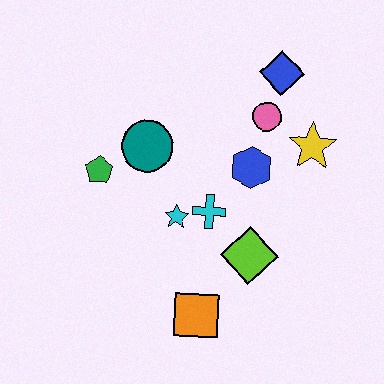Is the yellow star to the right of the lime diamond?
Yes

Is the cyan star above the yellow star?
No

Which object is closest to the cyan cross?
The cyan star is closest to the cyan cross.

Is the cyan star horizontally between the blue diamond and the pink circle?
No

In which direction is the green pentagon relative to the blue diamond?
The green pentagon is to the left of the blue diamond.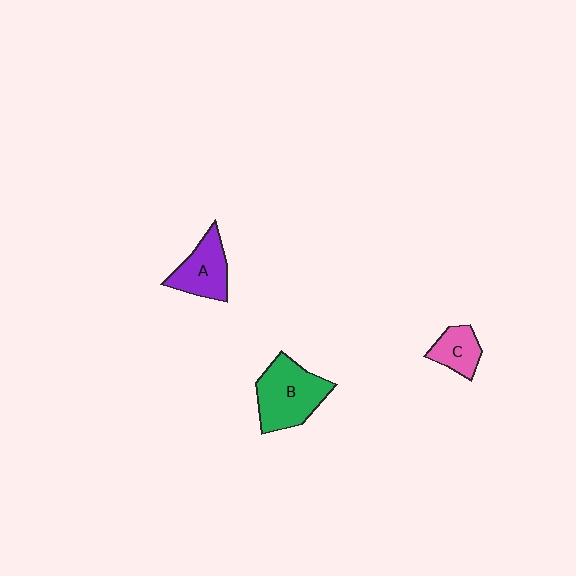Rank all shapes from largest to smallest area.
From largest to smallest: B (green), A (purple), C (pink).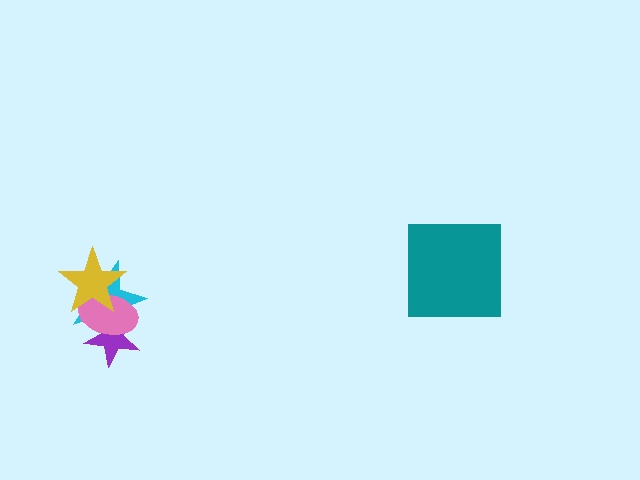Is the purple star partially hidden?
Yes, it is partially covered by another shape.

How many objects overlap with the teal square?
0 objects overlap with the teal square.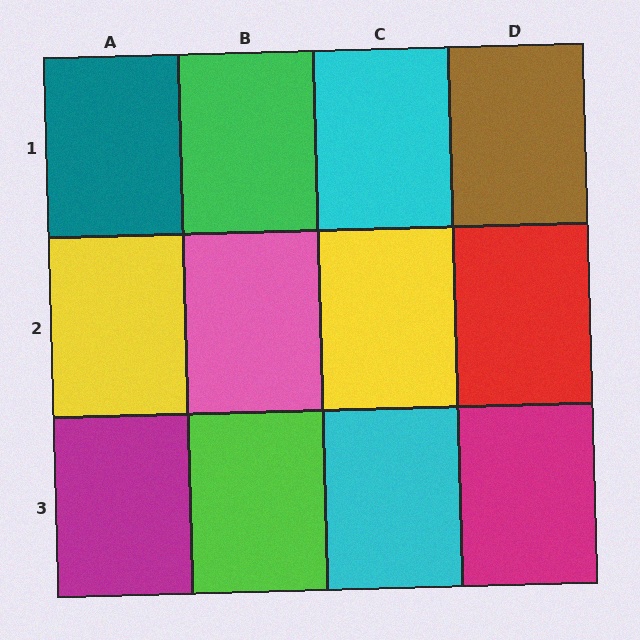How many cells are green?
1 cell is green.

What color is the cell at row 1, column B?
Green.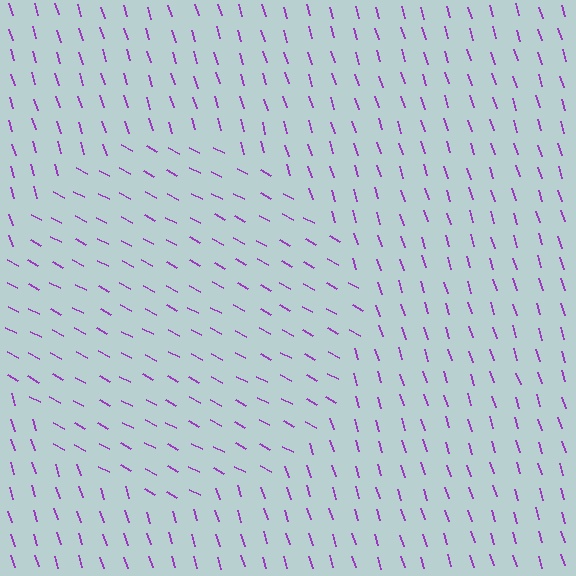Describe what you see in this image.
The image is filled with small purple line segments. A circle region in the image has lines oriented differently from the surrounding lines, creating a visible texture boundary.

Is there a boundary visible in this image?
Yes, there is a texture boundary formed by a change in line orientation.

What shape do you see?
I see a circle.